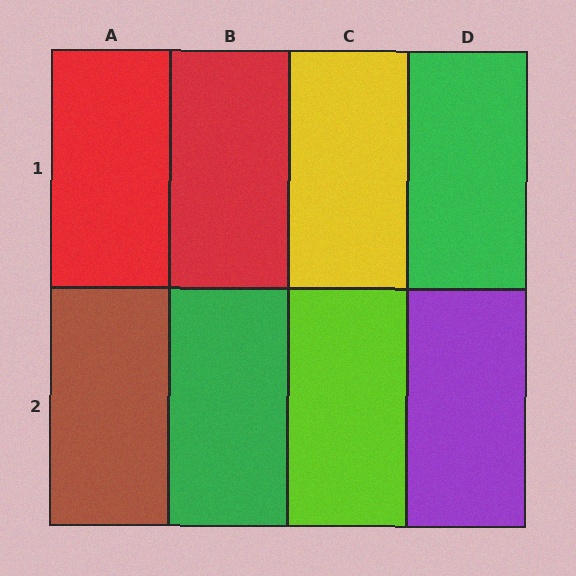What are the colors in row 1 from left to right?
Red, red, yellow, green.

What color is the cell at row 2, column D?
Purple.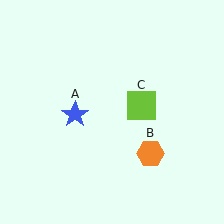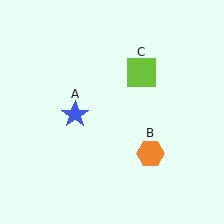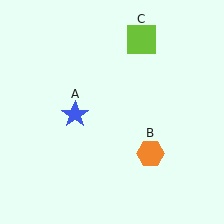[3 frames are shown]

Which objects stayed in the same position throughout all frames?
Blue star (object A) and orange hexagon (object B) remained stationary.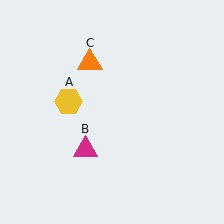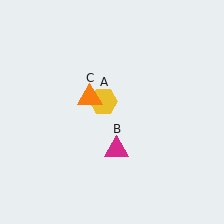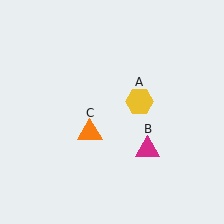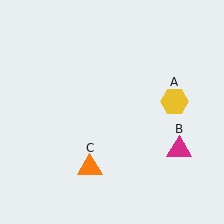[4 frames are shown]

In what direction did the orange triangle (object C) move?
The orange triangle (object C) moved down.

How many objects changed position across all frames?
3 objects changed position: yellow hexagon (object A), magenta triangle (object B), orange triangle (object C).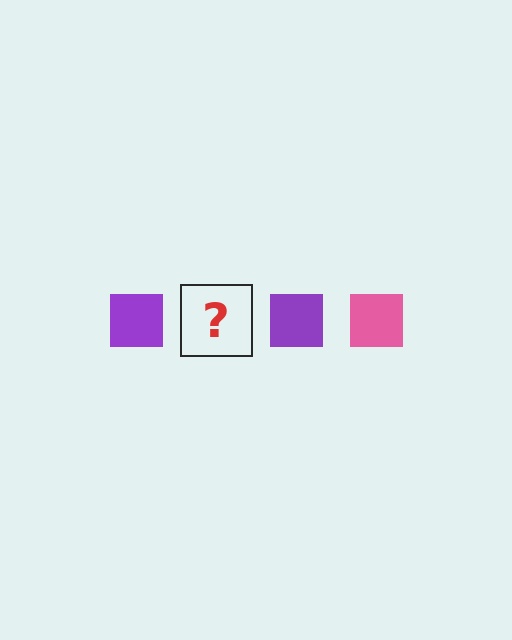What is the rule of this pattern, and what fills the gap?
The rule is that the pattern cycles through purple, pink squares. The gap should be filled with a pink square.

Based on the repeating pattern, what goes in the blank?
The blank should be a pink square.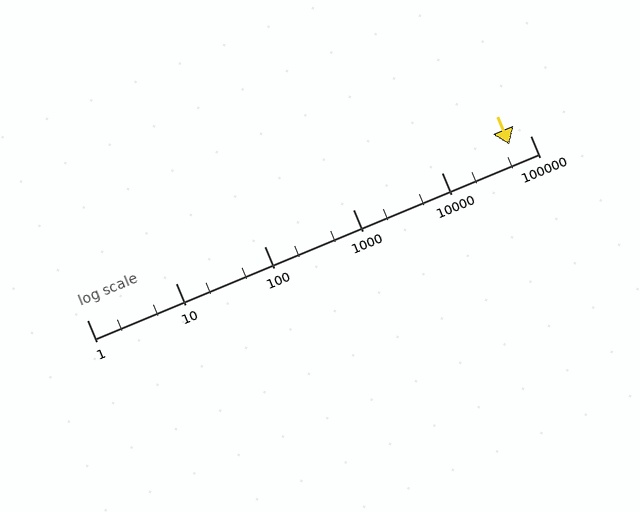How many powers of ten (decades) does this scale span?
The scale spans 5 decades, from 1 to 100000.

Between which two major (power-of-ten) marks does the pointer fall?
The pointer is between 10000 and 100000.